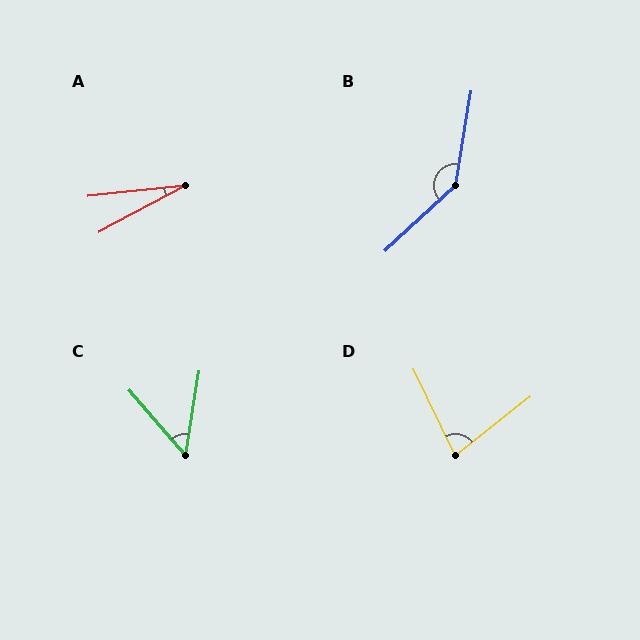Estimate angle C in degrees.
Approximately 50 degrees.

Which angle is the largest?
B, at approximately 142 degrees.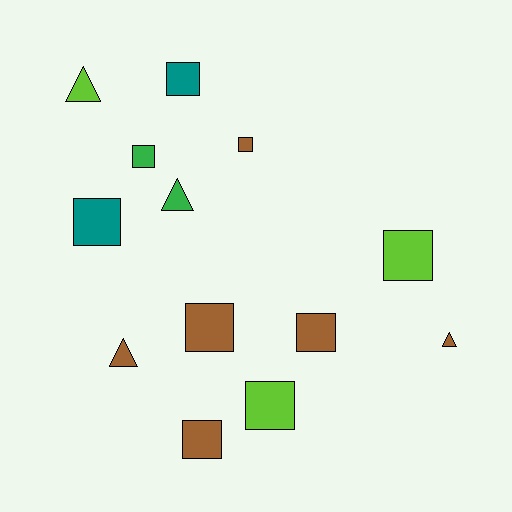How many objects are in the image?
There are 13 objects.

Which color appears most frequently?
Brown, with 6 objects.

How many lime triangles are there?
There is 1 lime triangle.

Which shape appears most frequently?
Square, with 9 objects.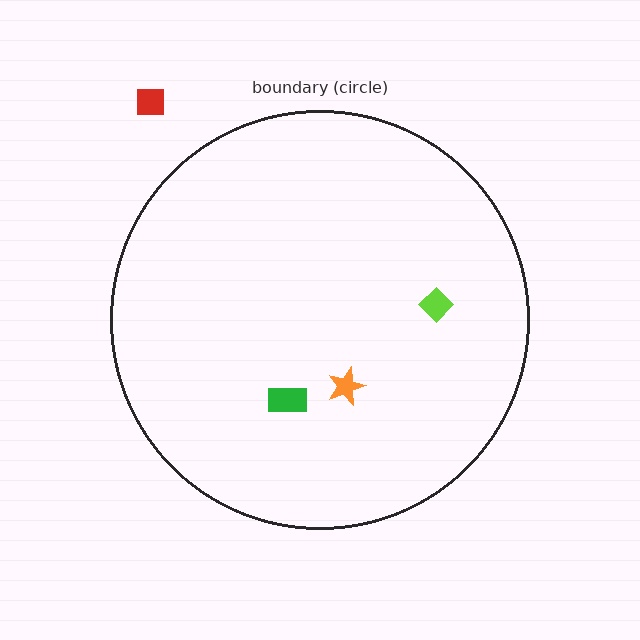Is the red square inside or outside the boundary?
Outside.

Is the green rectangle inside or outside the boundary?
Inside.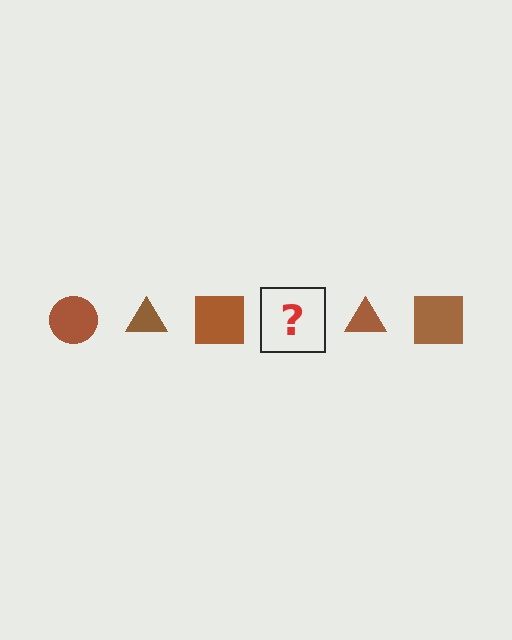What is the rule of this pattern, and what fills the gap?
The rule is that the pattern cycles through circle, triangle, square shapes in brown. The gap should be filled with a brown circle.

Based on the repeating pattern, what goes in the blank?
The blank should be a brown circle.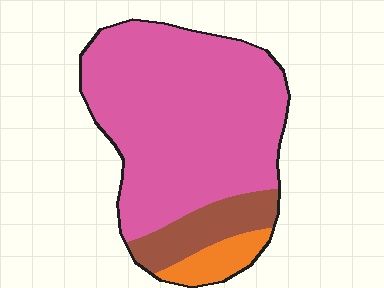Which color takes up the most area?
Pink, at roughly 80%.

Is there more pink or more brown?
Pink.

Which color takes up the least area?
Orange, at roughly 10%.